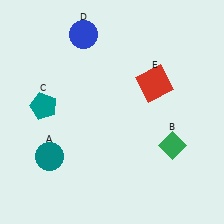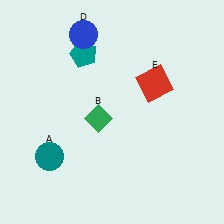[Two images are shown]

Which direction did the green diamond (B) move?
The green diamond (B) moved left.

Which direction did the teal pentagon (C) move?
The teal pentagon (C) moved up.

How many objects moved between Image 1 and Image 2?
2 objects moved between the two images.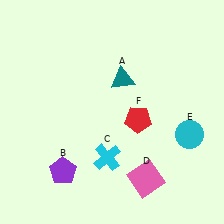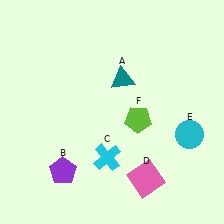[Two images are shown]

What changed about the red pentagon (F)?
In Image 1, F is red. In Image 2, it changed to lime.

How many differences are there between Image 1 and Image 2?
There is 1 difference between the two images.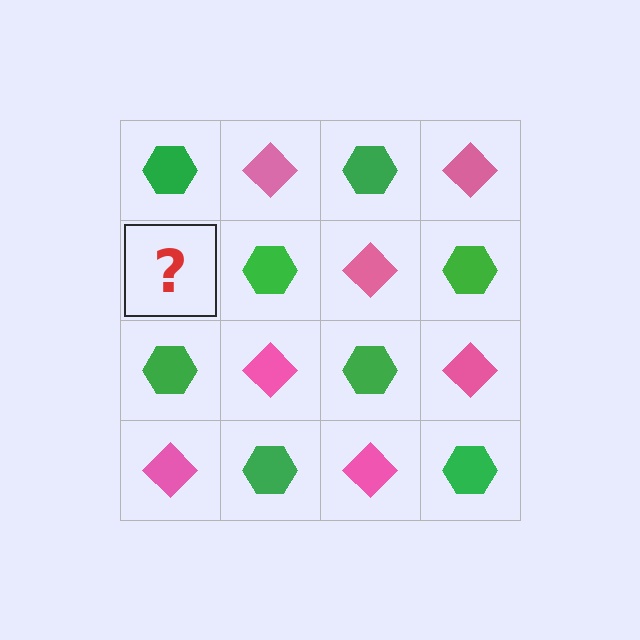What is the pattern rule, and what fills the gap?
The rule is that it alternates green hexagon and pink diamond in a checkerboard pattern. The gap should be filled with a pink diamond.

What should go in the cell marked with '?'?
The missing cell should contain a pink diamond.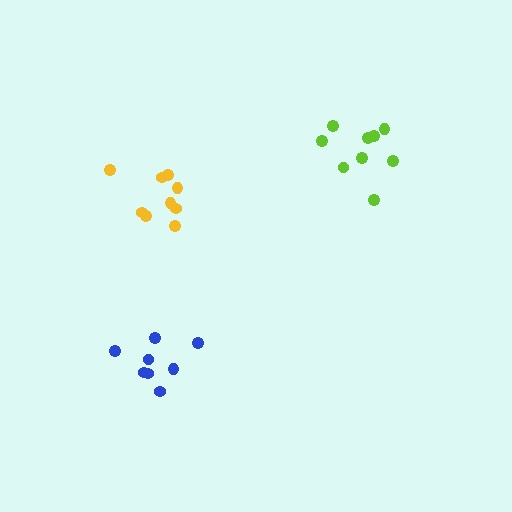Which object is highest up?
The lime cluster is topmost.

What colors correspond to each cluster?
The clusters are colored: lime, blue, yellow.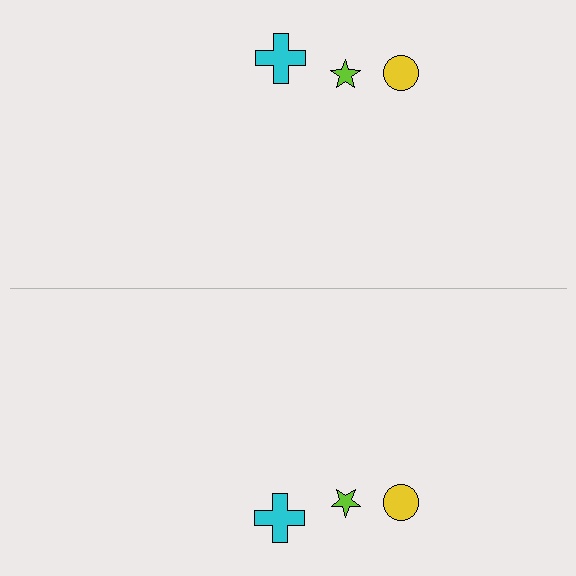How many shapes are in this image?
There are 6 shapes in this image.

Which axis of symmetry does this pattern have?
The pattern has a horizontal axis of symmetry running through the center of the image.